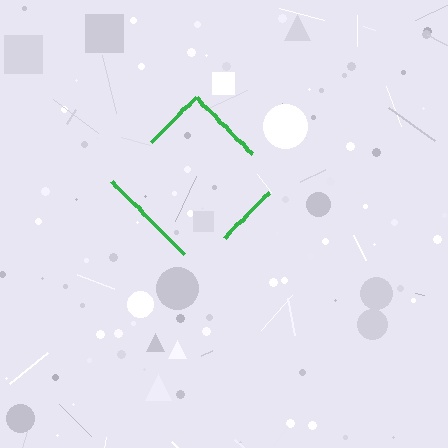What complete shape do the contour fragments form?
The contour fragments form a diamond.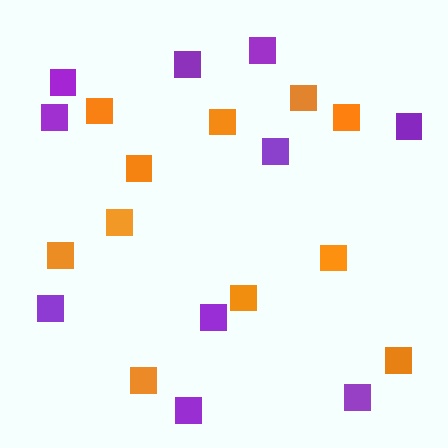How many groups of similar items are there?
There are 2 groups: one group of purple squares (10) and one group of orange squares (11).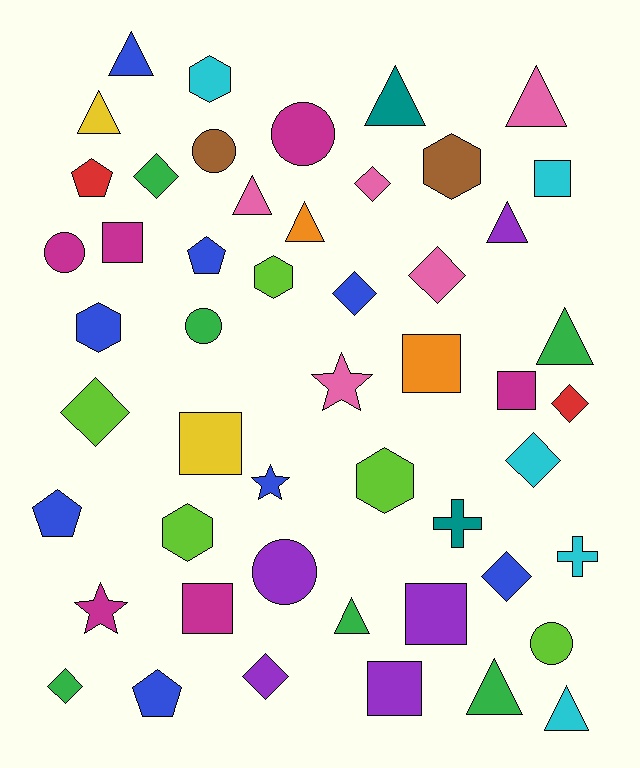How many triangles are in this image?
There are 11 triangles.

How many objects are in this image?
There are 50 objects.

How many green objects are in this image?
There are 6 green objects.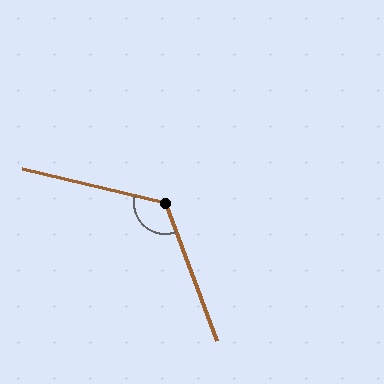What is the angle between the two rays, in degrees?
Approximately 123 degrees.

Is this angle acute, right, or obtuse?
It is obtuse.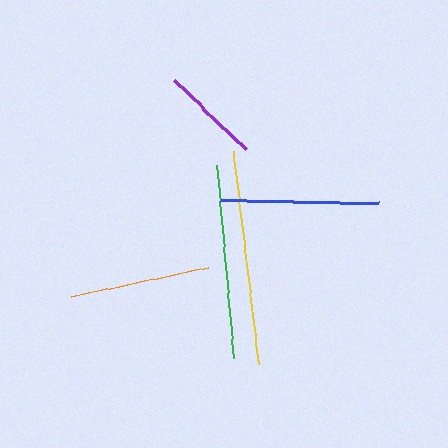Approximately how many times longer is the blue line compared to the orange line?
The blue line is approximately 1.1 times the length of the orange line.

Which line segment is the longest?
The yellow line is the longest at approximately 214 pixels.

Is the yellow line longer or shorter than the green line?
The yellow line is longer than the green line.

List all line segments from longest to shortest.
From longest to shortest: yellow, green, blue, orange, purple.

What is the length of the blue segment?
The blue segment is approximately 158 pixels long.